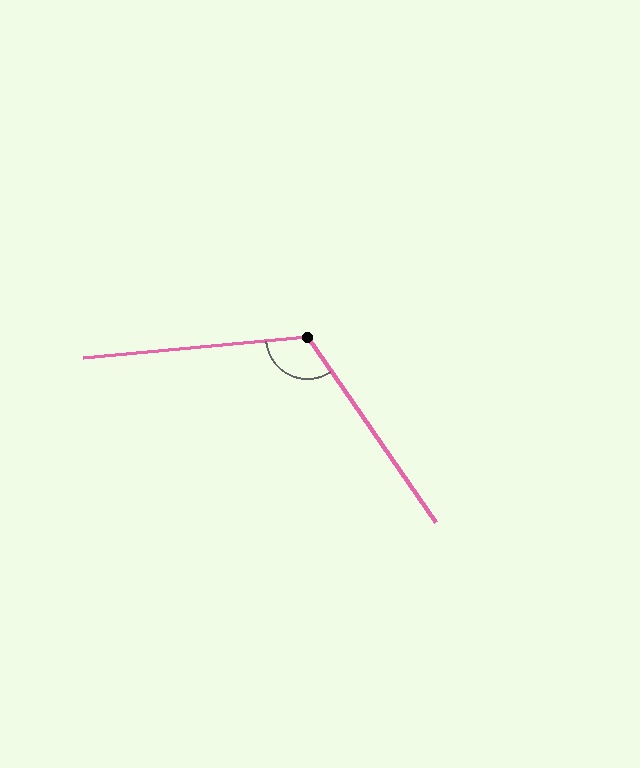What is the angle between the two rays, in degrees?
Approximately 119 degrees.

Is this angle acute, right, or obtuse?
It is obtuse.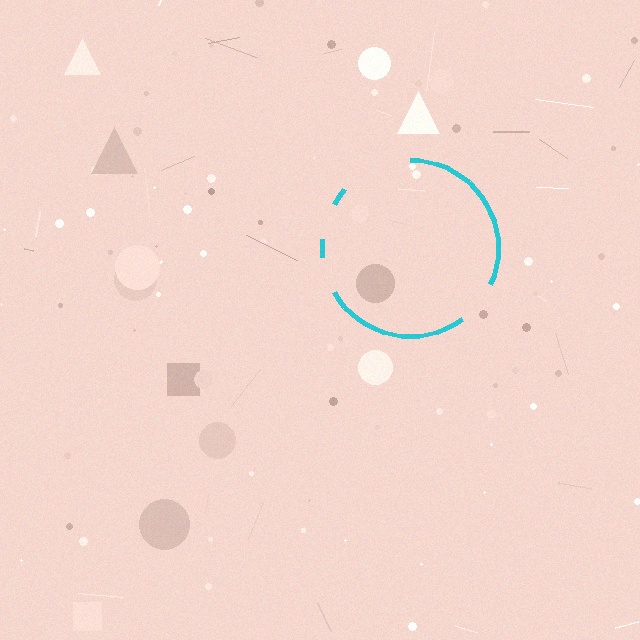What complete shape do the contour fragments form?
The contour fragments form a circle.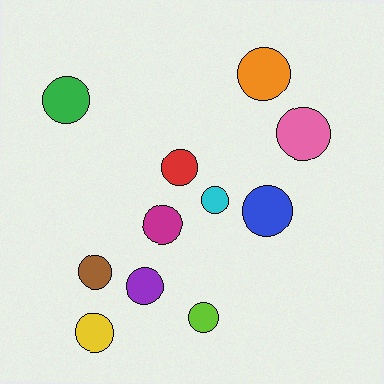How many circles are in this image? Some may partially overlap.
There are 11 circles.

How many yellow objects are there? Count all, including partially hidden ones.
There is 1 yellow object.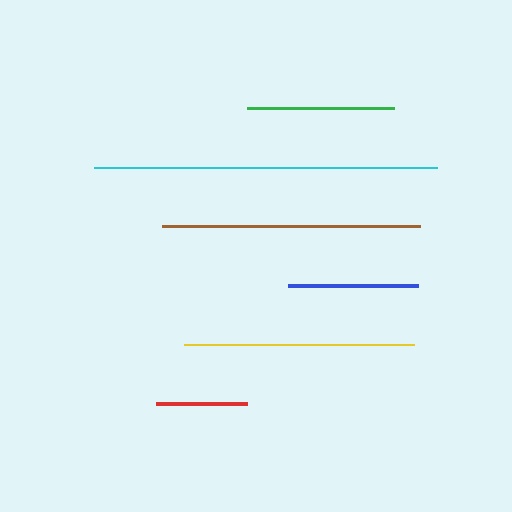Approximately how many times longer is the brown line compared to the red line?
The brown line is approximately 2.8 times the length of the red line.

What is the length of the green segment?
The green segment is approximately 147 pixels long.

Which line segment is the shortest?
The red line is the shortest at approximately 91 pixels.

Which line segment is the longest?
The cyan line is the longest at approximately 344 pixels.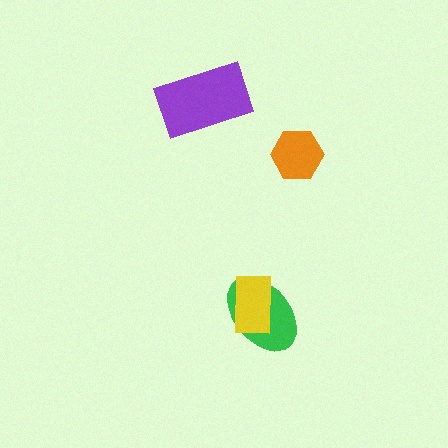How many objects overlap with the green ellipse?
1 object overlaps with the green ellipse.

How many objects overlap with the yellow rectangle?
1 object overlaps with the yellow rectangle.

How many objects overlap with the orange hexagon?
0 objects overlap with the orange hexagon.